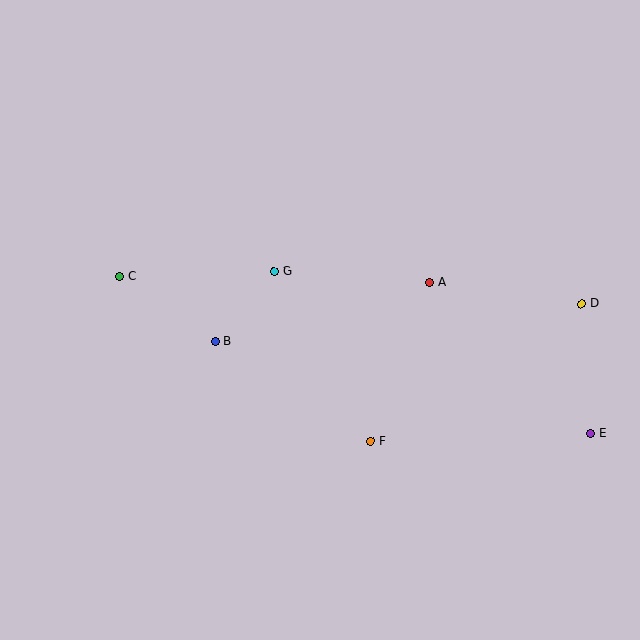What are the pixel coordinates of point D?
Point D is at (582, 304).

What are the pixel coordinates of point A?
Point A is at (429, 282).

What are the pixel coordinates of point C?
Point C is at (119, 276).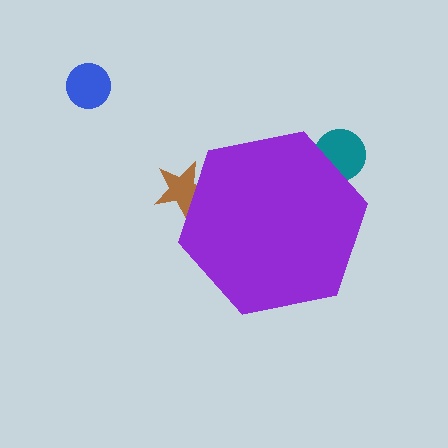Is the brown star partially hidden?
Yes, the brown star is partially hidden behind the purple hexagon.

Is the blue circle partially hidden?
No, the blue circle is fully visible.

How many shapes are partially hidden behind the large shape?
2 shapes are partially hidden.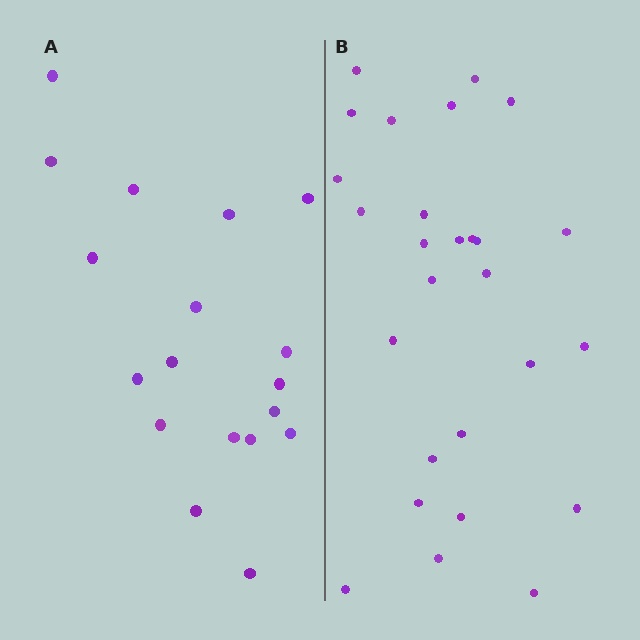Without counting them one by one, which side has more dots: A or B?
Region B (the right region) has more dots.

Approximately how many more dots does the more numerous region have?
Region B has roughly 8 or so more dots than region A.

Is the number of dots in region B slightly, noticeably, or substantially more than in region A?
Region B has substantially more. The ratio is roughly 1.5 to 1.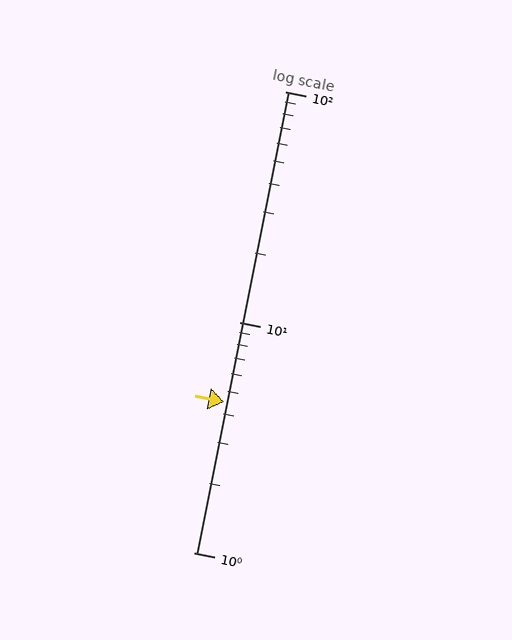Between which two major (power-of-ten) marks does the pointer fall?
The pointer is between 1 and 10.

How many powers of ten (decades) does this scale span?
The scale spans 2 decades, from 1 to 100.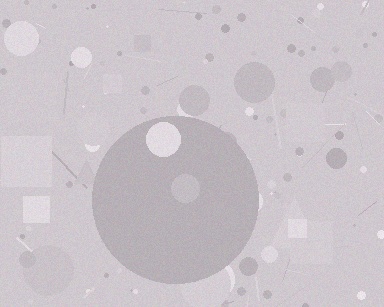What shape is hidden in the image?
A circle is hidden in the image.